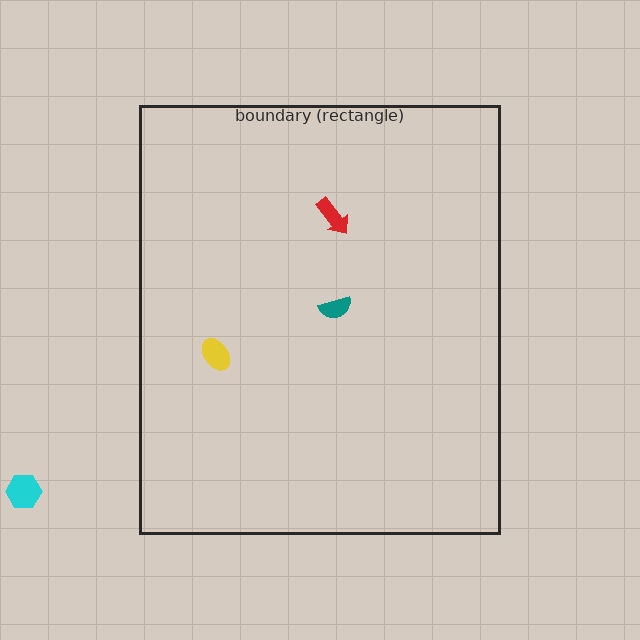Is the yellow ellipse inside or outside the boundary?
Inside.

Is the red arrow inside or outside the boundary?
Inside.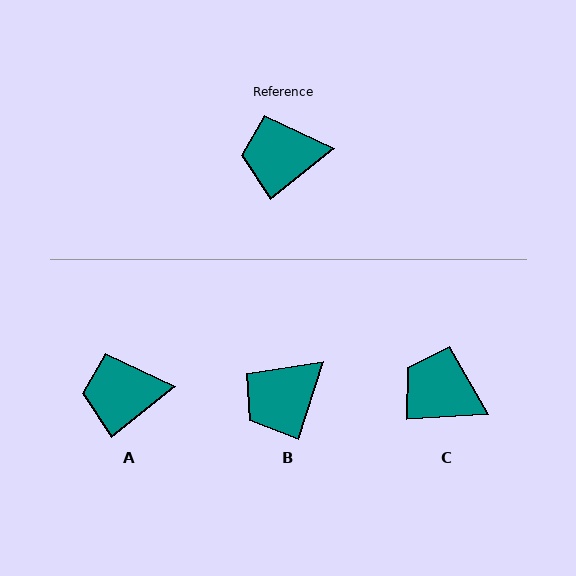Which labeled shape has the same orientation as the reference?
A.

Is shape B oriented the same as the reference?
No, it is off by about 34 degrees.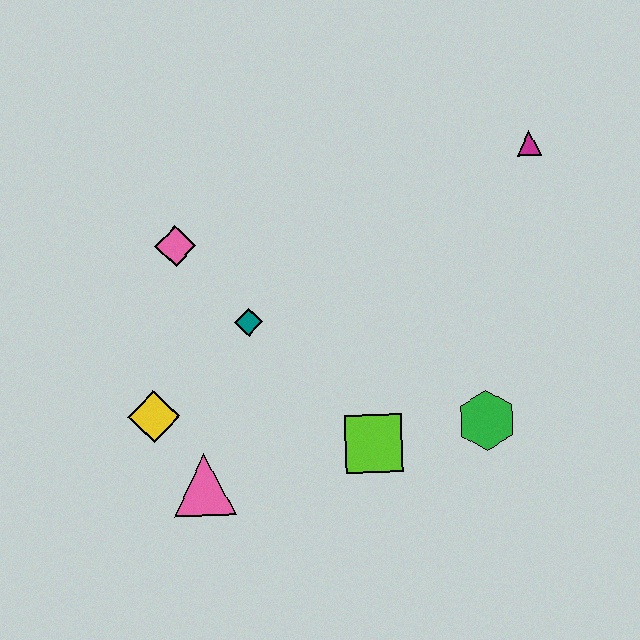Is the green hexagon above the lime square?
Yes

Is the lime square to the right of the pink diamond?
Yes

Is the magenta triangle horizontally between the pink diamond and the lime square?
No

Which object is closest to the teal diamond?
The pink diamond is closest to the teal diamond.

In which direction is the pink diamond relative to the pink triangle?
The pink diamond is above the pink triangle.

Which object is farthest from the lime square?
The magenta triangle is farthest from the lime square.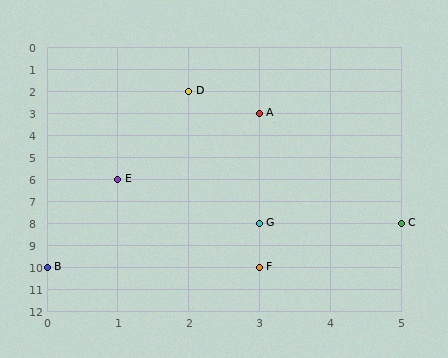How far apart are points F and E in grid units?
Points F and E are 2 columns and 4 rows apart (about 4.5 grid units diagonally).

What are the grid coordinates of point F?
Point F is at grid coordinates (3, 10).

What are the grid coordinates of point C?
Point C is at grid coordinates (5, 8).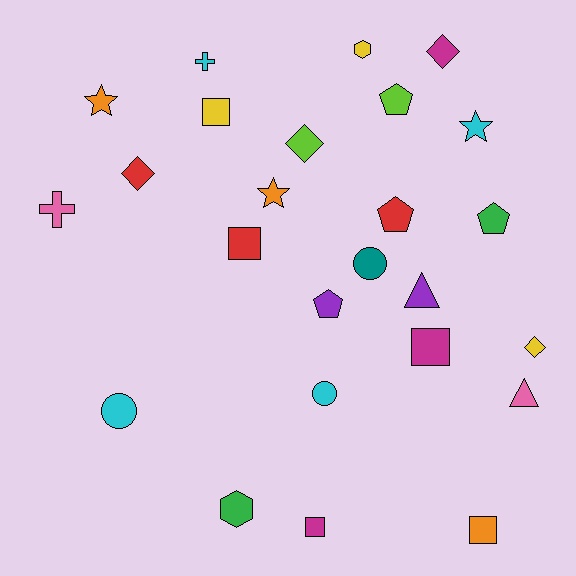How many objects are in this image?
There are 25 objects.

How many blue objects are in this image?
There are no blue objects.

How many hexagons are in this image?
There are 2 hexagons.